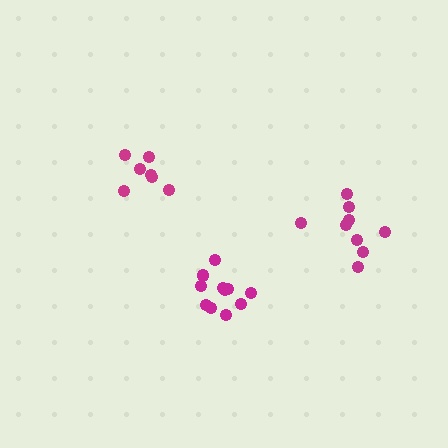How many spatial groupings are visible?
There are 3 spatial groupings.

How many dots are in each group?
Group 1: 9 dots, Group 2: 7 dots, Group 3: 11 dots (27 total).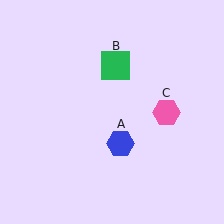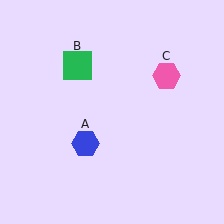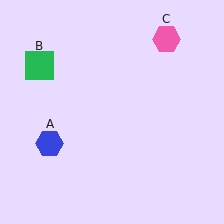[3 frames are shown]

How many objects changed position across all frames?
3 objects changed position: blue hexagon (object A), green square (object B), pink hexagon (object C).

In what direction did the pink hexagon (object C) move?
The pink hexagon (object C) moved up.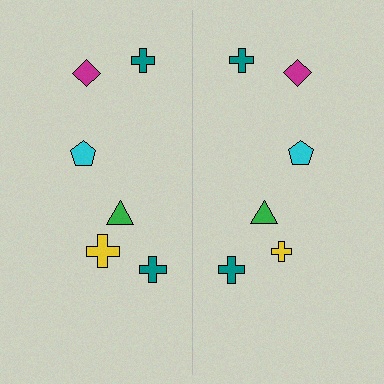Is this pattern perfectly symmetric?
No, the pattern is not perfectly symmetric. The yellow cross on the right side has a different size than its mirror counterpart.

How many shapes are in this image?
There are 12 shapes in this image.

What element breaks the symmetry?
The yellow cross on the right side has a different size than its mirror counterpart.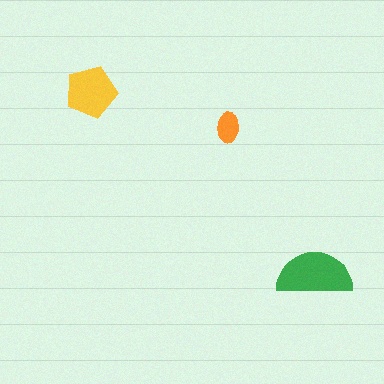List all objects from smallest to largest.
The orange ellipse, the yellow pentagon, the green semicircle.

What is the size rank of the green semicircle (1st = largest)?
1st.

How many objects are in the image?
There are 3 objects in the image.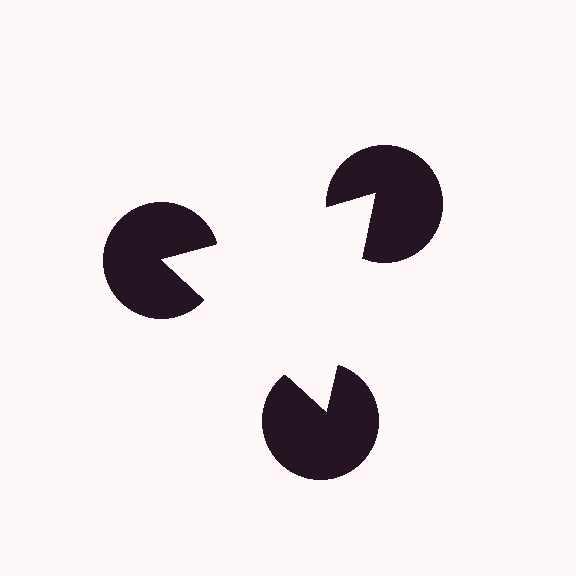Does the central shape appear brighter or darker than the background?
It typically appears slightly brighter than the background, even though no actual brightness change is drawn.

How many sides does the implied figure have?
3 sides.